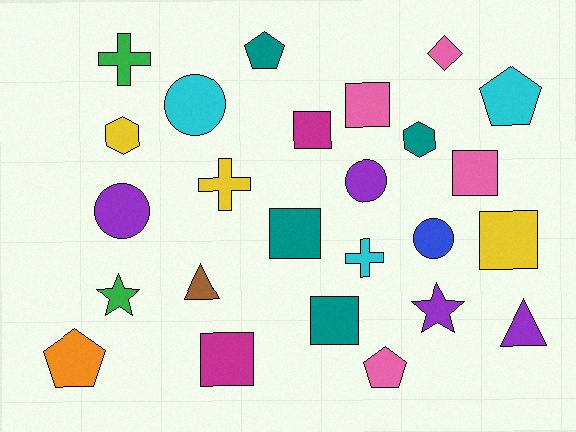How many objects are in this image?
There are 25 objects.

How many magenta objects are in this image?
There are 2 magenta objects.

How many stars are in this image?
There are 2 stars.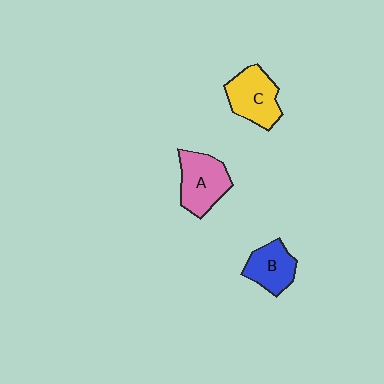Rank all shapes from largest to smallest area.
From largest to smallest: A (pink), C (yellow), B (blue).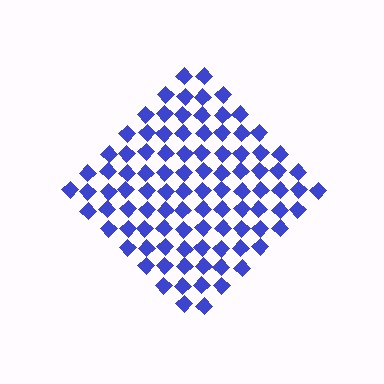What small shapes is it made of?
It is made of small diamonds.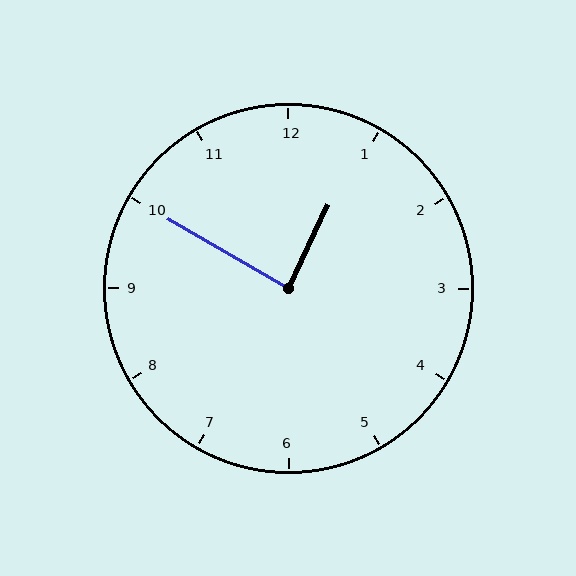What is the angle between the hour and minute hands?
Approximately 85 degrees.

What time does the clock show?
12:50.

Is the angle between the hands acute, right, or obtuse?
It is right.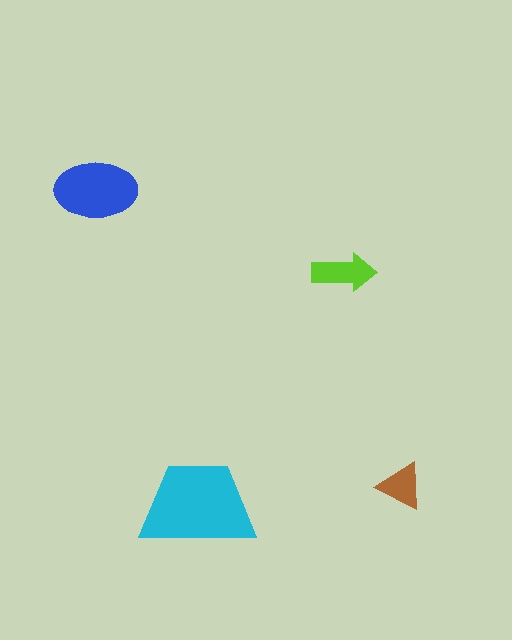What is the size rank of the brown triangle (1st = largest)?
4th.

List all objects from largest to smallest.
The cyan trapezoid, the blue ellipse, the lime arrow, the brown triangle.